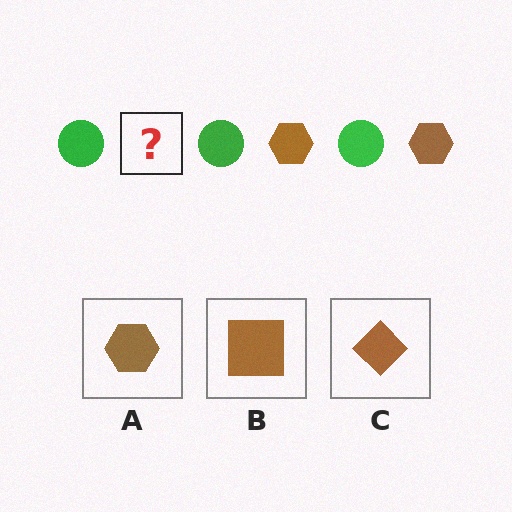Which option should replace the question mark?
Option A.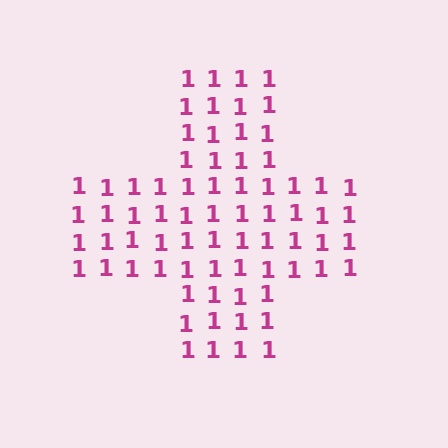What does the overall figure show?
The overall figure shows a cross.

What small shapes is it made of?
It is made of small digit 1's.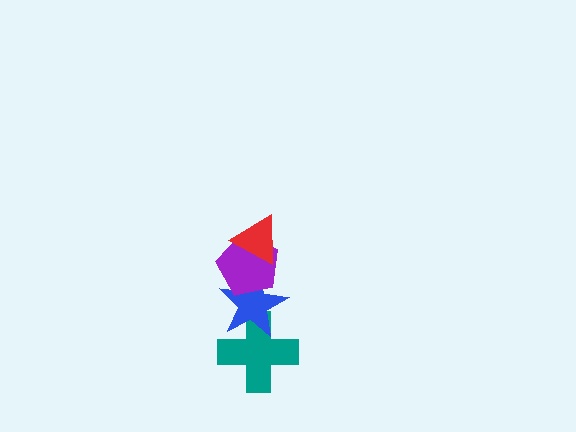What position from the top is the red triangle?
The red triangle is 1st from the top.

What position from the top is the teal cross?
The teal cross is 4th from the top.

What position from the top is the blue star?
The blue star is 3rd from the top.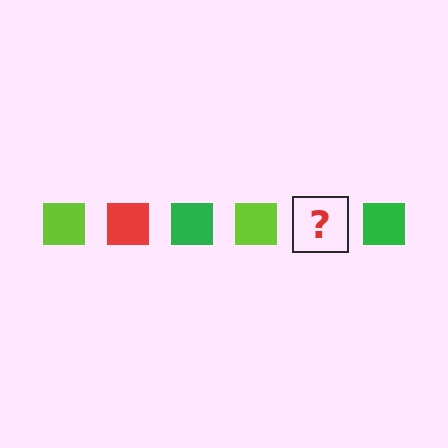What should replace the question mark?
The question mark should be replaced with a red square.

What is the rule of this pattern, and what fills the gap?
The rule is that the pattern cycles through lime, red, green squares. The gap should be filled with a red square.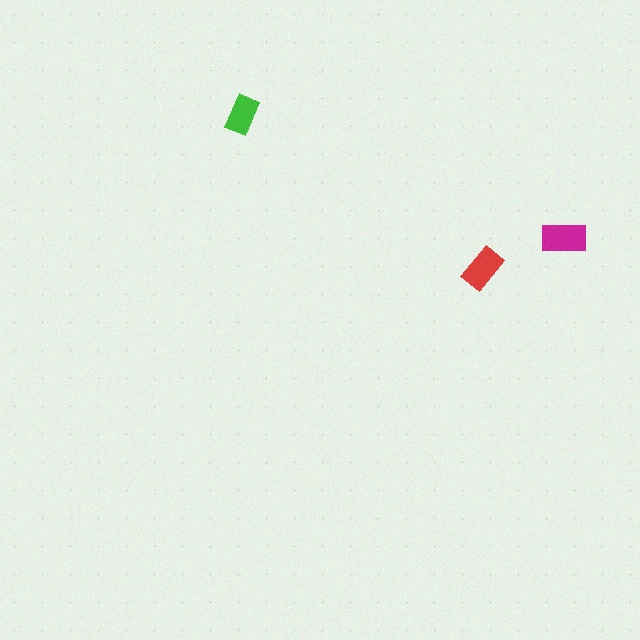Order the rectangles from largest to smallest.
the magenta one, the red one, the green one.